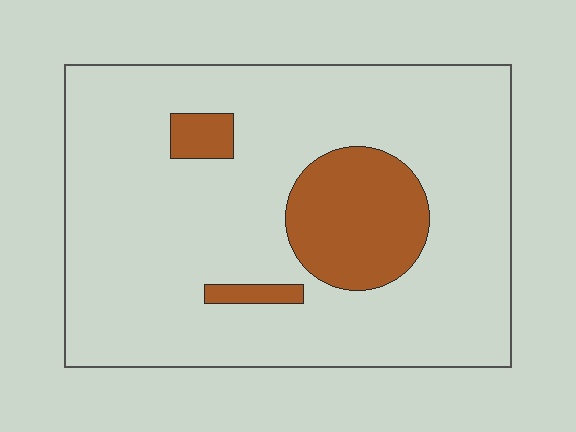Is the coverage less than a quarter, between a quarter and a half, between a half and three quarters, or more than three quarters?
Less than a quarter.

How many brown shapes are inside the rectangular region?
3.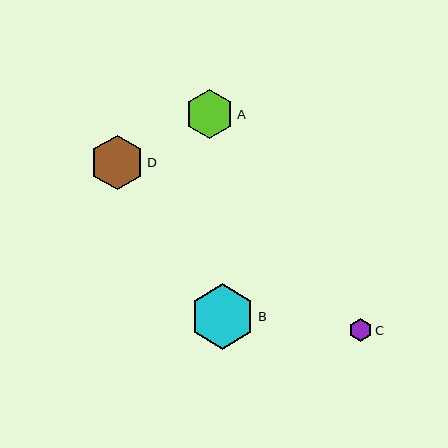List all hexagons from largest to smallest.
From largest to smallest: B, D, A, C.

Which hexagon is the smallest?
Hexagon C is the smallest with a size of approximately 23 pixels.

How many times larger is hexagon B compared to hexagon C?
Hexagon B is approximately 2.9 times the size of hexagon C.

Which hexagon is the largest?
Hexagon B is the largest with a size of approximately 65 pixels.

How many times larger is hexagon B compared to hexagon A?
Hexagon B is approximately 1.3 times the size of hexagon A.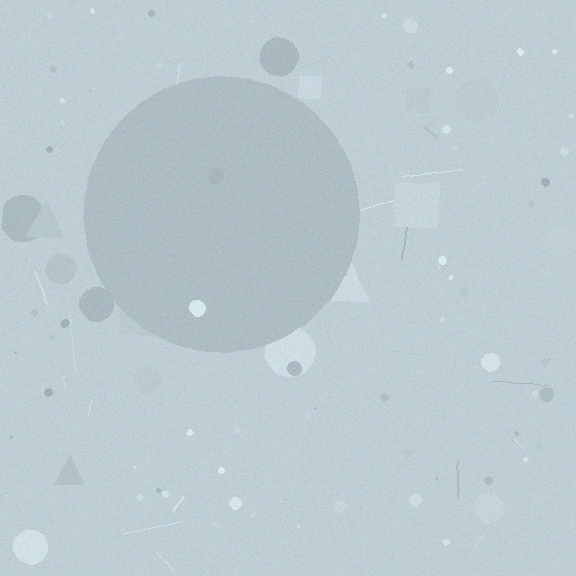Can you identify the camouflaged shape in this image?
The camouflaged shape is a circle.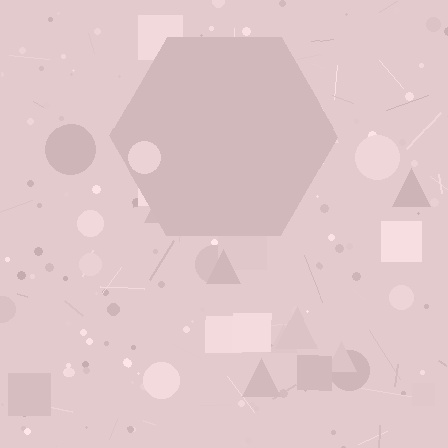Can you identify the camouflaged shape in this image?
The camouflaged shape is a hexagon.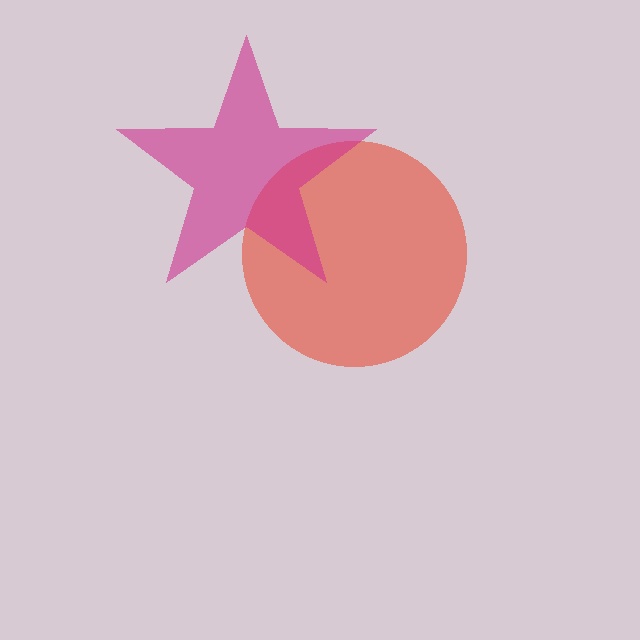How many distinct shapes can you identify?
There are 2 distinct shapes: a red circle, a magenta star.